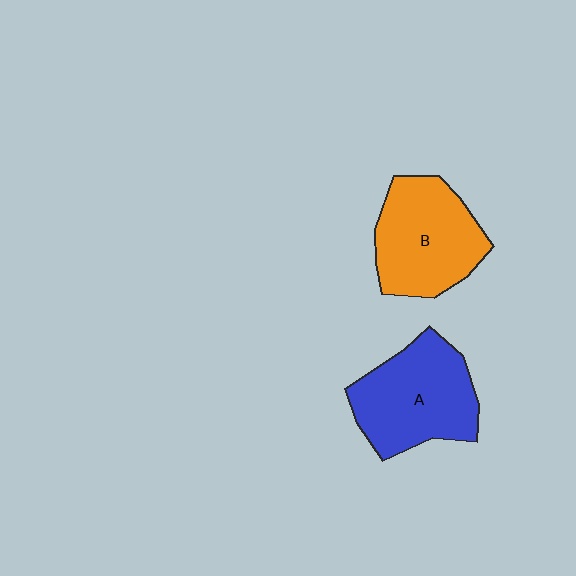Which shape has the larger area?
Shape A (blue).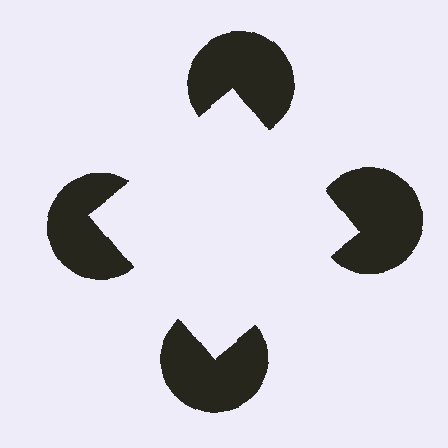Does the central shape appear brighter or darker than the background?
It typically appears slightly brighter than the background, even though no actual brightness change is drawn.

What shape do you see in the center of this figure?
An illusory square — its edges are inferred from the aligned wedge cuts in the pac-man discs, not physically drawn.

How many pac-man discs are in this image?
There are 4 — one at each vertex of the illusory square.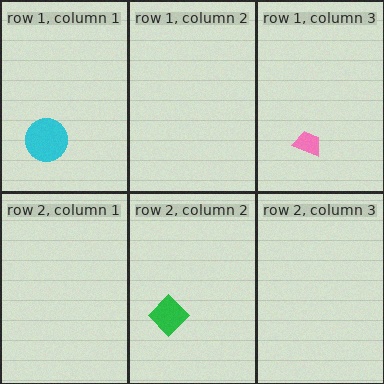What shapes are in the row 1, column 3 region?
The pink trapezoid.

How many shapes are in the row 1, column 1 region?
1.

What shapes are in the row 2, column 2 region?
The green diamond.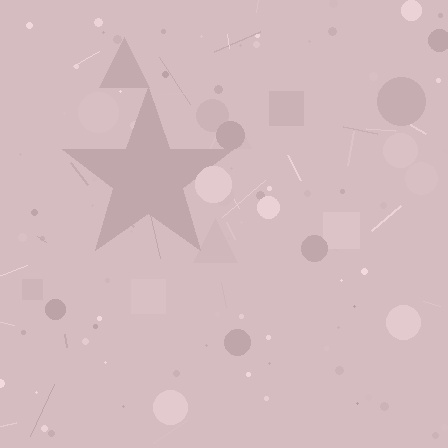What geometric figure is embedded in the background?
A star is embedded in the background.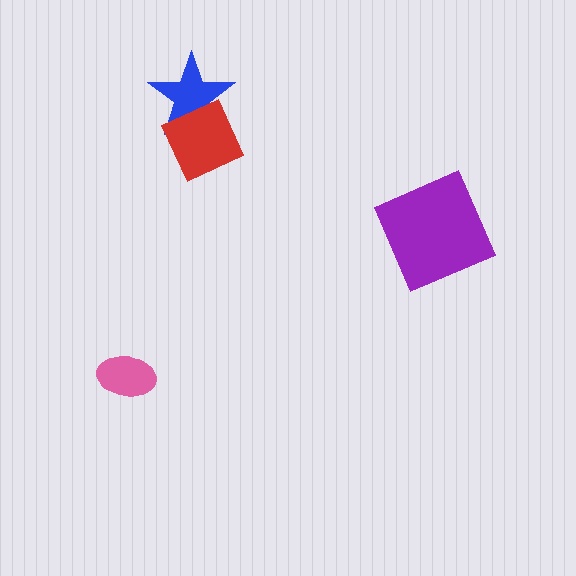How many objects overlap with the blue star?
1 object overlaps with the blue star.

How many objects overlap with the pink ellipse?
0 objects overlap with the pink ellipse.